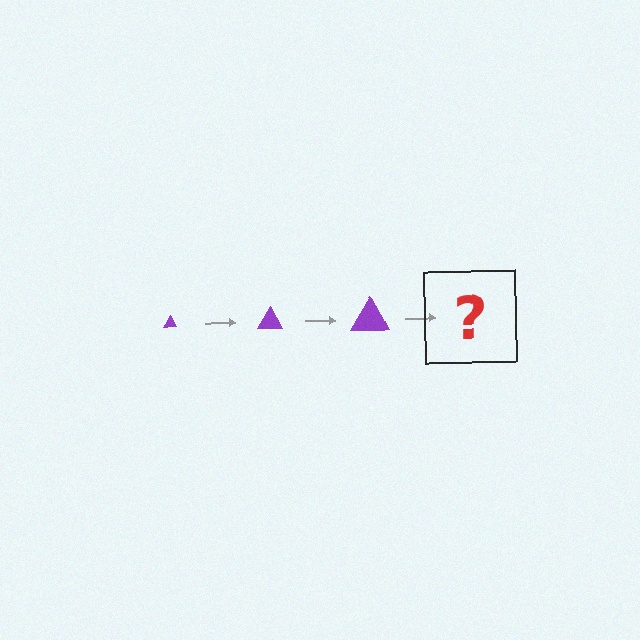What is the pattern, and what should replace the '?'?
The pattern is that the triangle gets progressively larger each step. The '?' should be a purple triangle, larger than the previous one.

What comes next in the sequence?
The next element should be a purple triangle, larger than the previous one.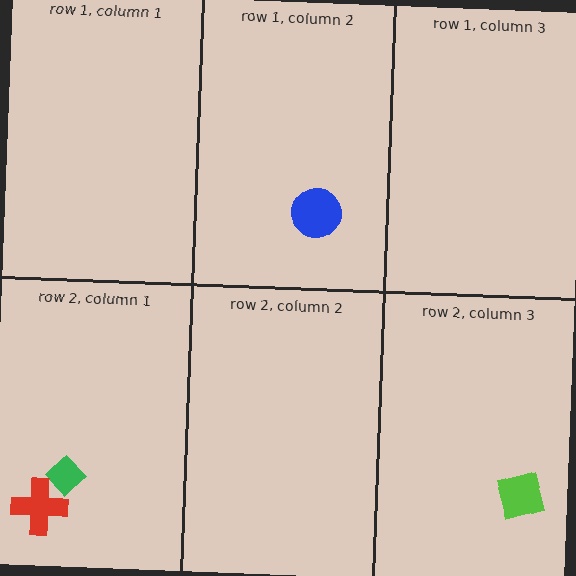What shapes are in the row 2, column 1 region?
The green diamond, the red cross.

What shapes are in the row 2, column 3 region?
The lime square.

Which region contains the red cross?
The row 2, column 1 region.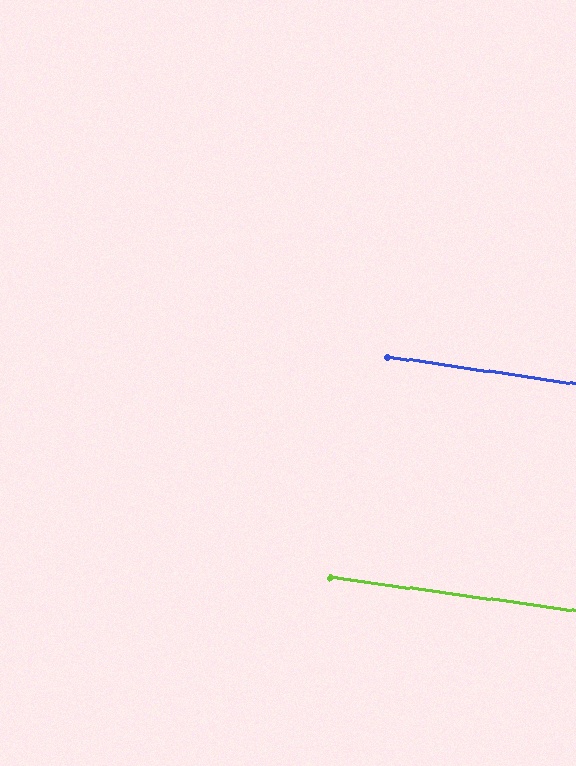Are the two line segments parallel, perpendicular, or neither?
Parallel — their directions differ by only 0.6°.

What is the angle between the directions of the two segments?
Approximately 1 degree.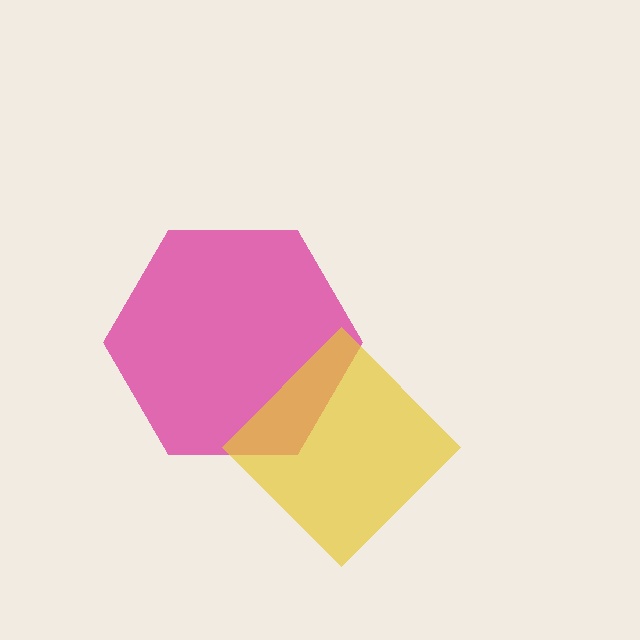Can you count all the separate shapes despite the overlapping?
Yes, there are 2 separate shapes.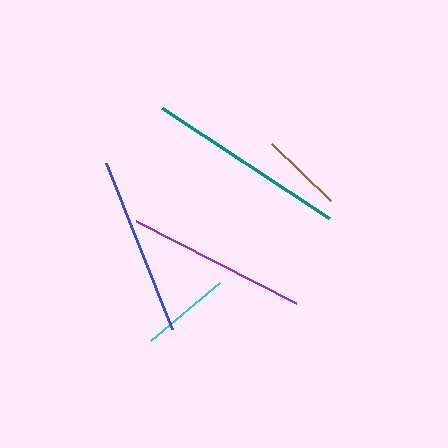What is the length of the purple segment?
The purple segment is approximately 180 pixels long.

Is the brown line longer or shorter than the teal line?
The teal line is longer than the brown line.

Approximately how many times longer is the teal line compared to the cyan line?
The teal line is approximately 2.2 times the length of the cyan line.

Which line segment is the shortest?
The brown line is the shortest at approximately 82 pixels.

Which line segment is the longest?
The teal line is the longest at approximately 200 pixels.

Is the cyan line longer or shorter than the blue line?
The blue line is longer than the cyan line.